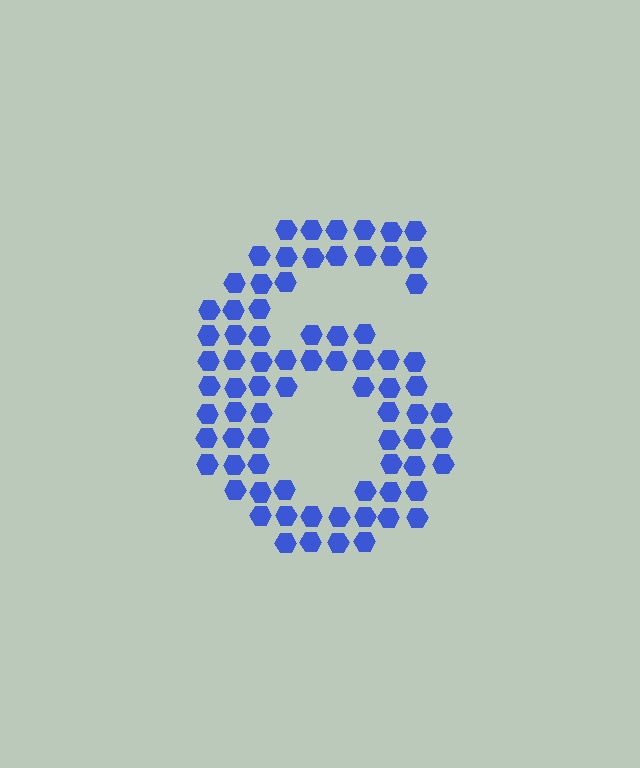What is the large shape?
The large shape is the digit 6.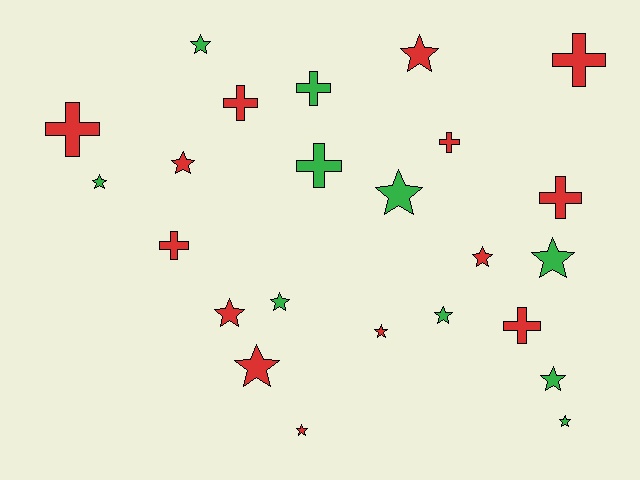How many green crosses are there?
There are 2 green crosses.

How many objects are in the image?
There are 24 objects.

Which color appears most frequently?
Red, with 14 objects.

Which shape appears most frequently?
Star, with 15 objects.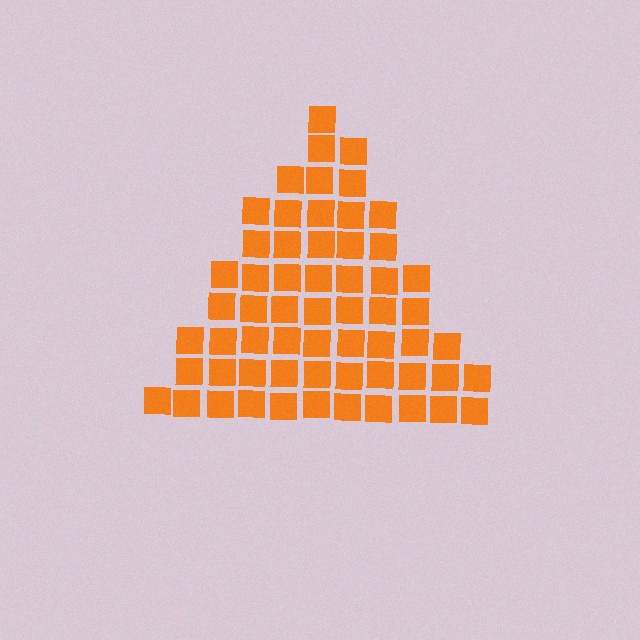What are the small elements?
The small elements are squares.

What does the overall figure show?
The overall figure shows a triangle.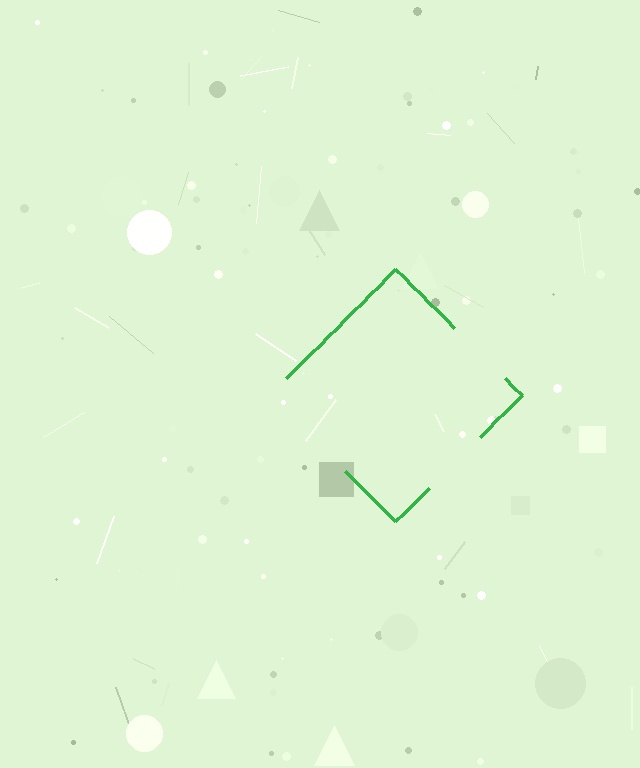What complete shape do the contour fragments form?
The contour fragments form a diamond.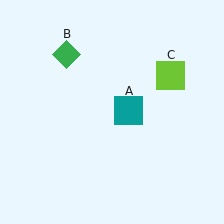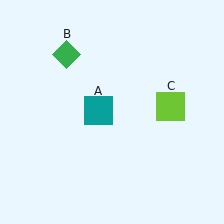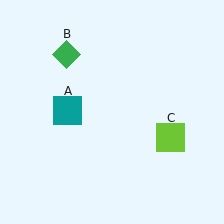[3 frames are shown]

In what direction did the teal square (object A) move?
The teal square (object A) moved left.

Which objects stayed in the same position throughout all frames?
Green diamond (object B) remained stationary.